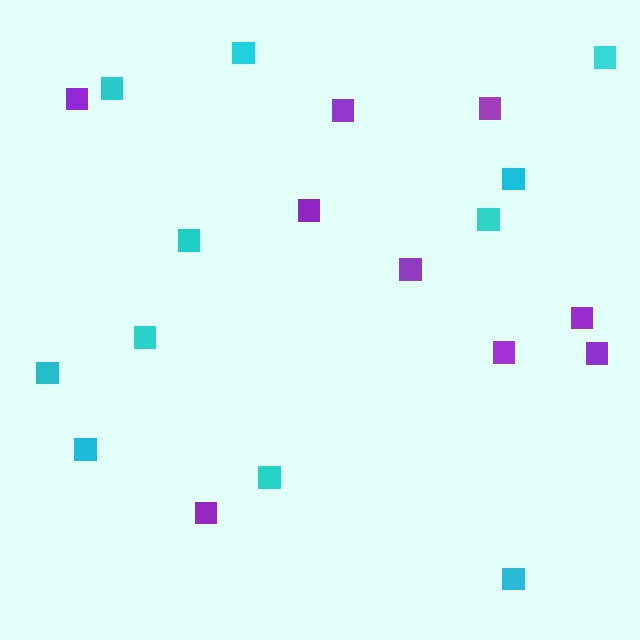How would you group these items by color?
There are 2 groups: one group of purple squares (9) and one group of cyan squares (11).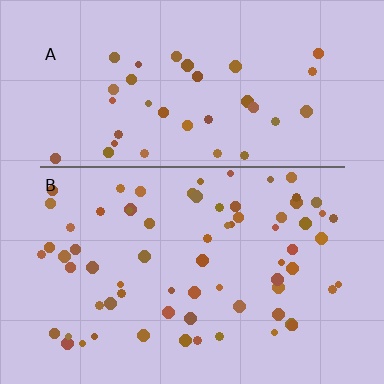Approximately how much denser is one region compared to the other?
Approximately 1.9× — region B over region A.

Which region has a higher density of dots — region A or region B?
B (the bottom).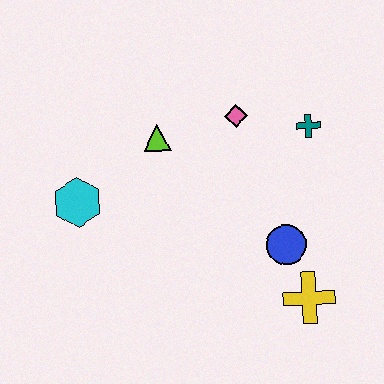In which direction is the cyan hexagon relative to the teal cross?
The cyan hexagon is to the left of the teal cross.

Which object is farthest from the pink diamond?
The yellow cross is farthest from the pink diamond.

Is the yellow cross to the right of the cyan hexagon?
Yes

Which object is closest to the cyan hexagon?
The lime triangle is closest to the cyan hexagon.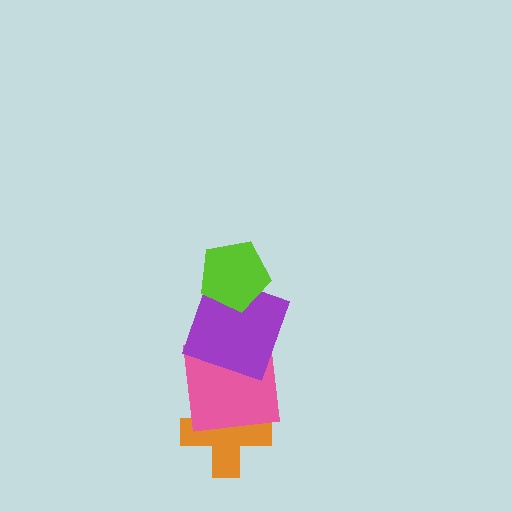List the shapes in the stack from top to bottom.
From top to bottom: the lime pentagon, the purple square, the pink square, the orange cross.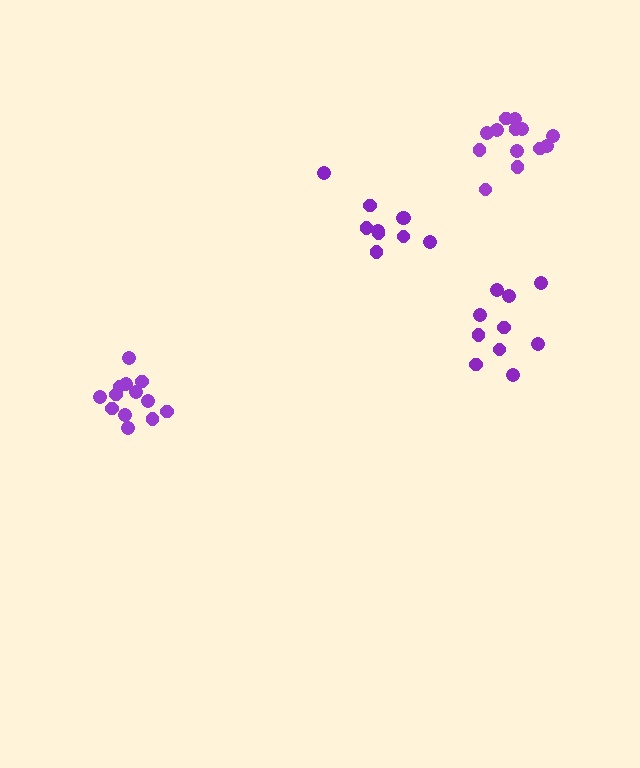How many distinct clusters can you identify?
There are 4 distinct clusters.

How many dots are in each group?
Group 1: 13 dots, Group 2: 10 dots, Group 3: 13 dots, Group 4: 10 dots (46 total).